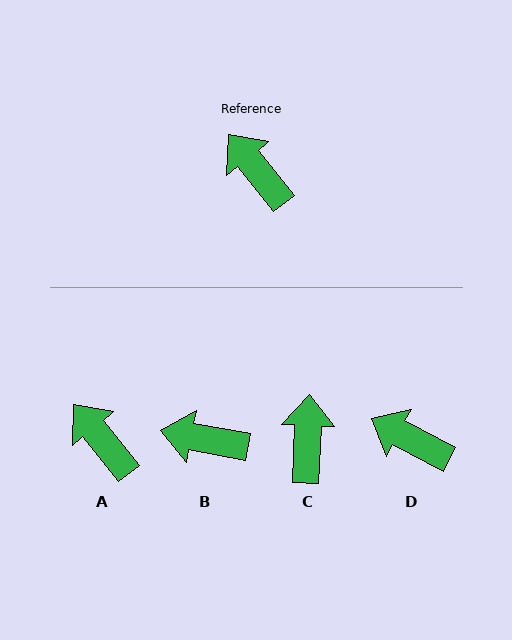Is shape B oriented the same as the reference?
No, it is off by about 41 degrees.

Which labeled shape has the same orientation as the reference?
A.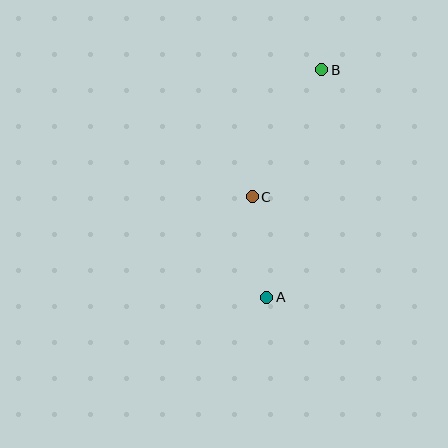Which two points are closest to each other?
Points A and C are closest to each other.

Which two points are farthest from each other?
Points A and B are farthest from each other.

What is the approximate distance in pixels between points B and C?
The distance between B and C is approximately 145 pixels.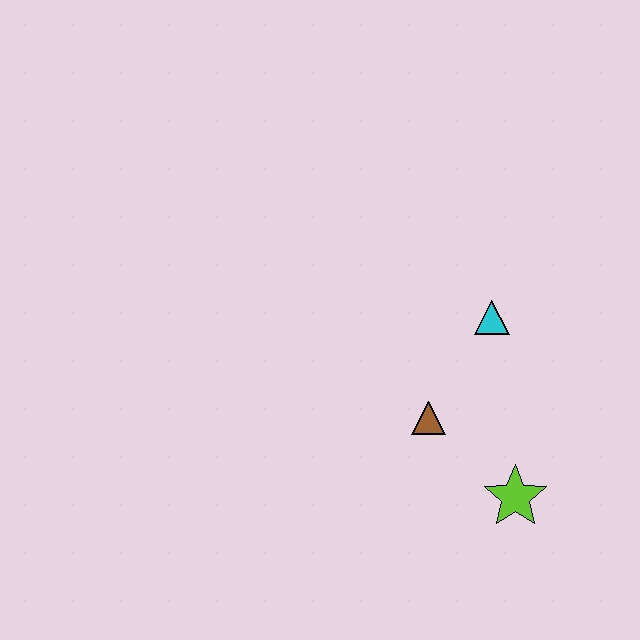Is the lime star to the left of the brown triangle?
No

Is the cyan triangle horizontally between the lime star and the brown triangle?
Yes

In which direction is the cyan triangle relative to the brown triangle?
The cyan triangle is above the brown triangle.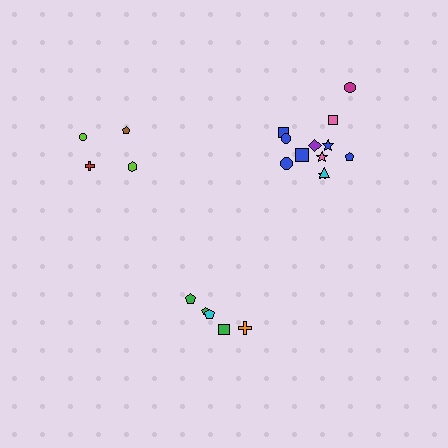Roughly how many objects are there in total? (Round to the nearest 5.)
Roughly 20 objects in total.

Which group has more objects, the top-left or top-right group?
The top-right group.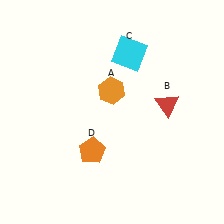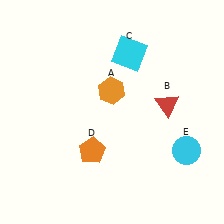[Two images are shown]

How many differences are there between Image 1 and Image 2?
There is 1 difference between the two images.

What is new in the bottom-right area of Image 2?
A cyan circle (E) was added in the bottom-right area of Image 2.